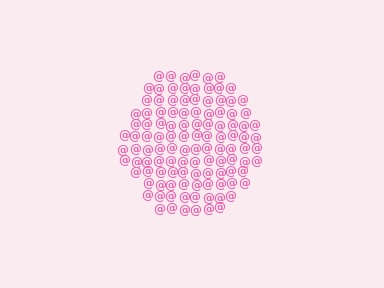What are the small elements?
The small elements are at signs.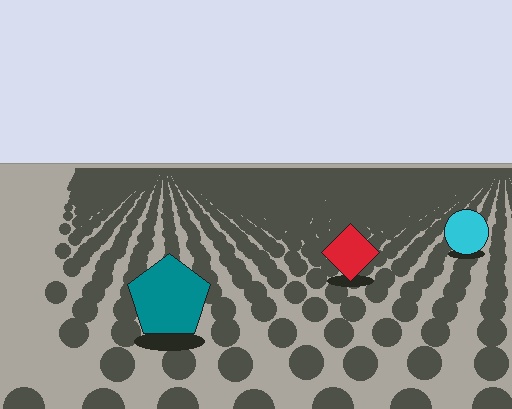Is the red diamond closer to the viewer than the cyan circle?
Yes. The red diamond is closer — you can tell from the texture gradient: the ground texture is coarser near it.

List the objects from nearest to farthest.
From nearest to farthest: the teal pentagon, the red diamond, the cyan circle.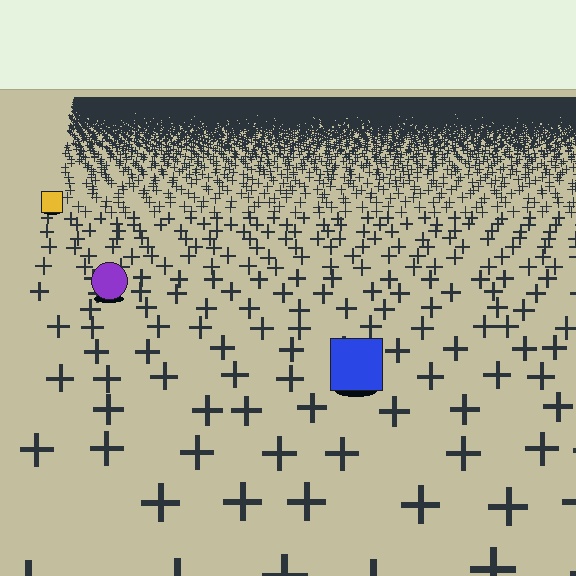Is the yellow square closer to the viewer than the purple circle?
No. The purple circle is closer — you can tell from the texture gradient: the ground texture is coarser near it.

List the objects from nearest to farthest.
From nearest to farthest: the blue square, the purple circle, the yellow square.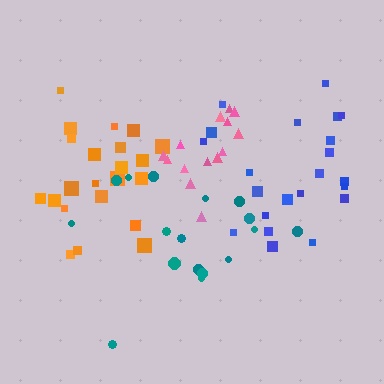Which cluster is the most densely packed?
Orange.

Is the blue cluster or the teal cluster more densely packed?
Blue.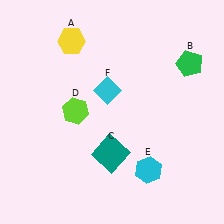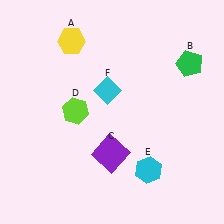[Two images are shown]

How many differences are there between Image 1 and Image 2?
There is 1 difference between the two images.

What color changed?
The square (C) changed from teal in Image 1 to purple in Image 2.